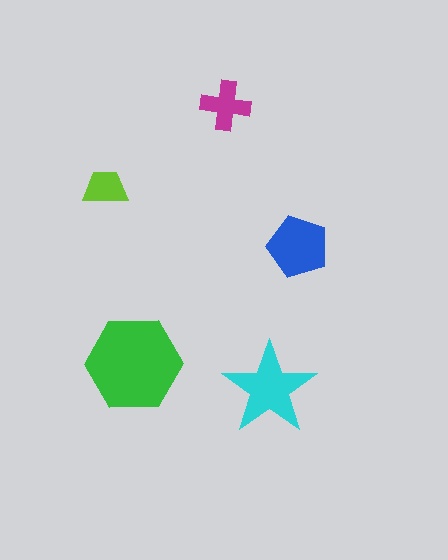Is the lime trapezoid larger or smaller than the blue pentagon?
Smaller.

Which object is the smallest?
The lime trapezoid.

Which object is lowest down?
The cyan star is bottommost.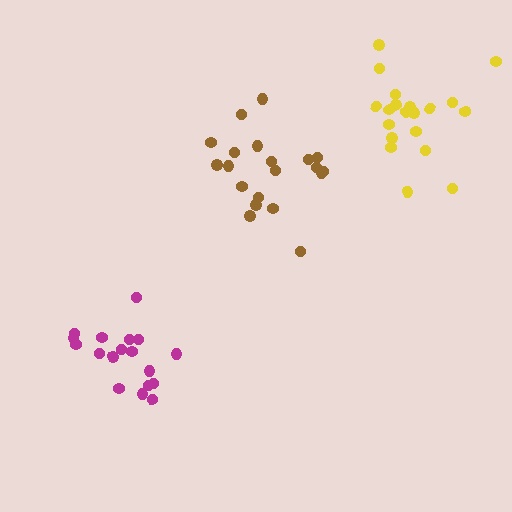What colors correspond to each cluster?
The clusters are colored: brown, magenta, yellow.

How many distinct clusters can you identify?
There are 3 distinct clusters.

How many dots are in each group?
Group 1: 20 dots, Group 2: 18 dots, Group 3: 20 dots (58 total).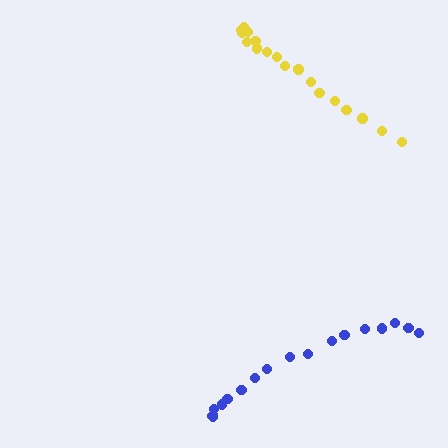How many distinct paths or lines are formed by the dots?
There are 2 distinct paths.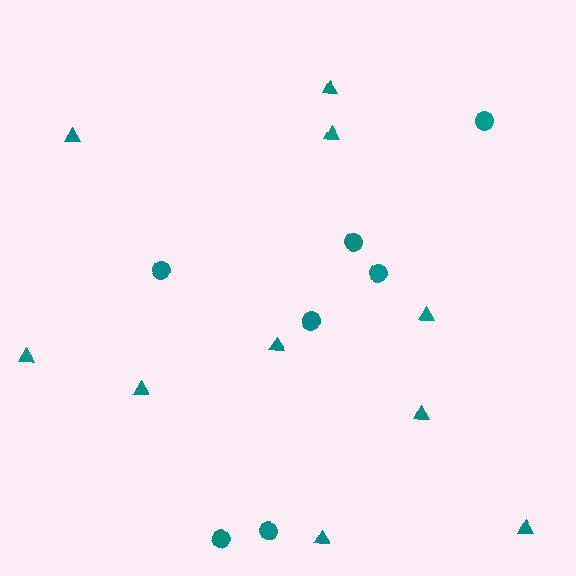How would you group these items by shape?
There are 2 groups: one group of triangles (10) and one group of circles (7).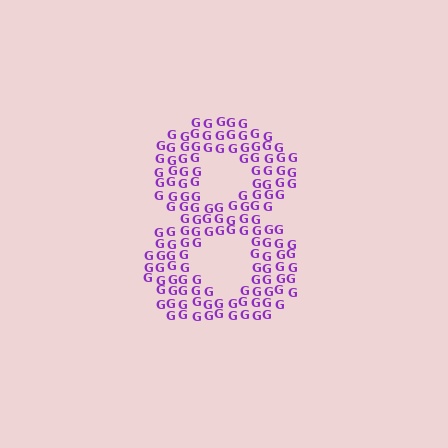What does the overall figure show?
The overall figure shows the digit 8.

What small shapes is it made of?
It is made of small letter G's.